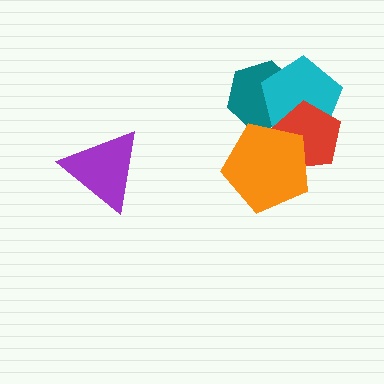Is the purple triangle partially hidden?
No, no other shape covers it.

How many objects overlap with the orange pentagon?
3 objects overlap with the orange pentagon.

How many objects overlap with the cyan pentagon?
3 objects overlap with the cyan pentagon.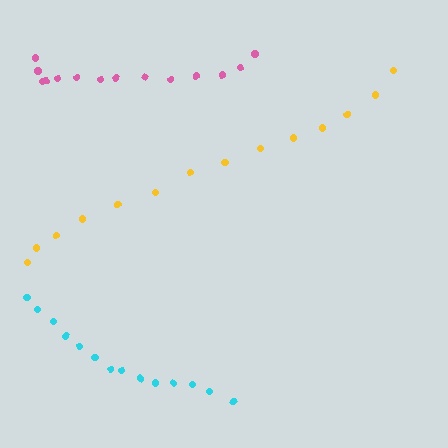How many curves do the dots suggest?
There are 3 distinct paths.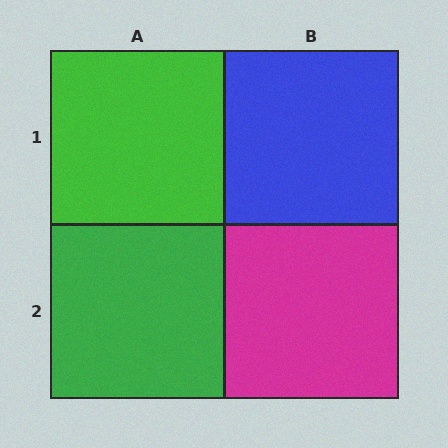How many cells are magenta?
1 cell is magenta.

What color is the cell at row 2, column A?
Green.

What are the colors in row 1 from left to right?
Green, blue.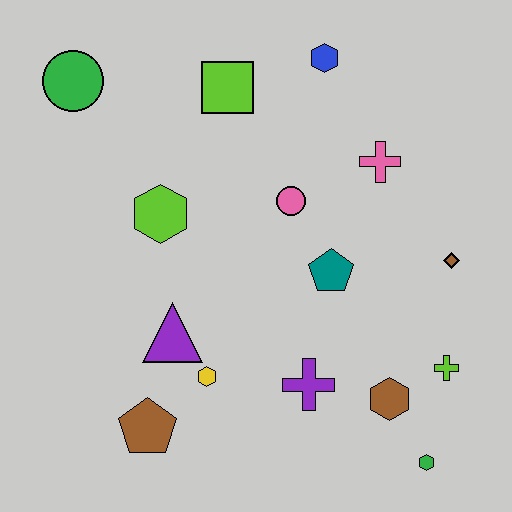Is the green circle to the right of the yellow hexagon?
No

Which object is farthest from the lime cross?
The green circle is farthest from the lime cross.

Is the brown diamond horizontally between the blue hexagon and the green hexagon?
No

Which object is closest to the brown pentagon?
The yellow hexagon is closest to the brown pentagon.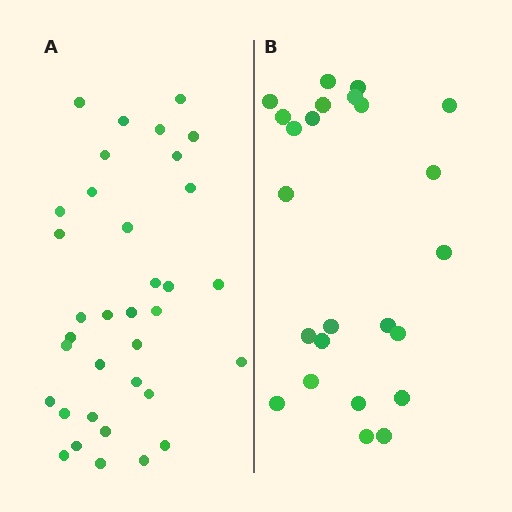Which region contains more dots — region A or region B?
Region A (the left region) has more dots.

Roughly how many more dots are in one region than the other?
Region A has roughly 12 or so more dots than region B.